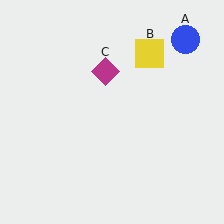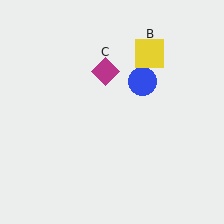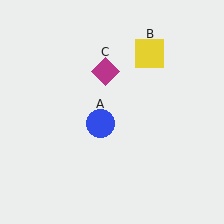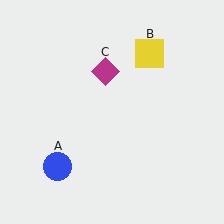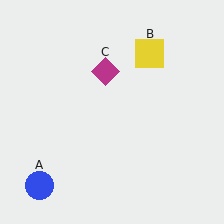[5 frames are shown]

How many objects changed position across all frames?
1 object changed position: blue circle (object A).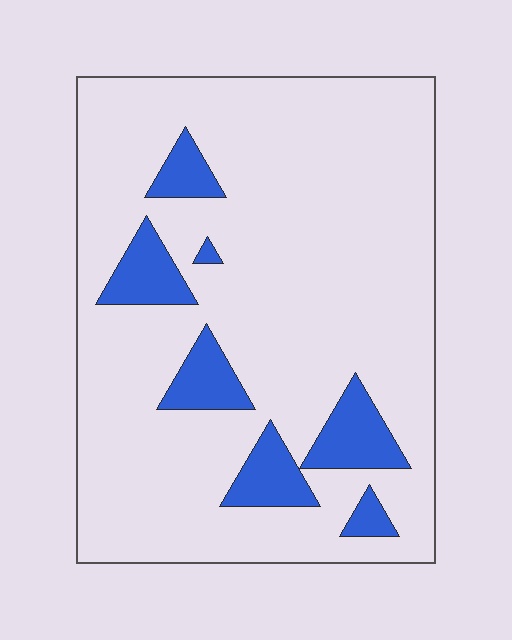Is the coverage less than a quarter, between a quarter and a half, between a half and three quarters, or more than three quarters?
Less than a quarter.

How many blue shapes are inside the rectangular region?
7.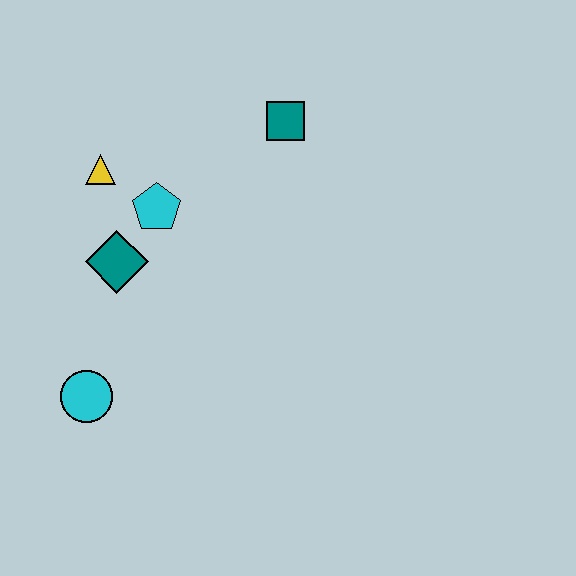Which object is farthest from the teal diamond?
The teal square is farthest from the teal diamond.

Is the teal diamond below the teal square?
Yes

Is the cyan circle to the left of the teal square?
Yes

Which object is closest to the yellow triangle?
The cyan pentagon is closest to the yellow triangle.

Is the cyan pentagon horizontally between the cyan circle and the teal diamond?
No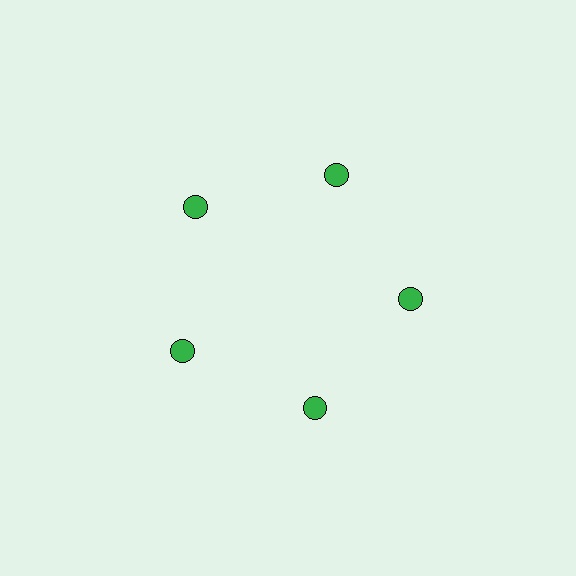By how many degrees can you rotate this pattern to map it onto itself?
The pattern maps onto itself every 72 degrees of rotation.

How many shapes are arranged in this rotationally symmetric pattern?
There are 5 shapes, arranged in 5 groups of 1.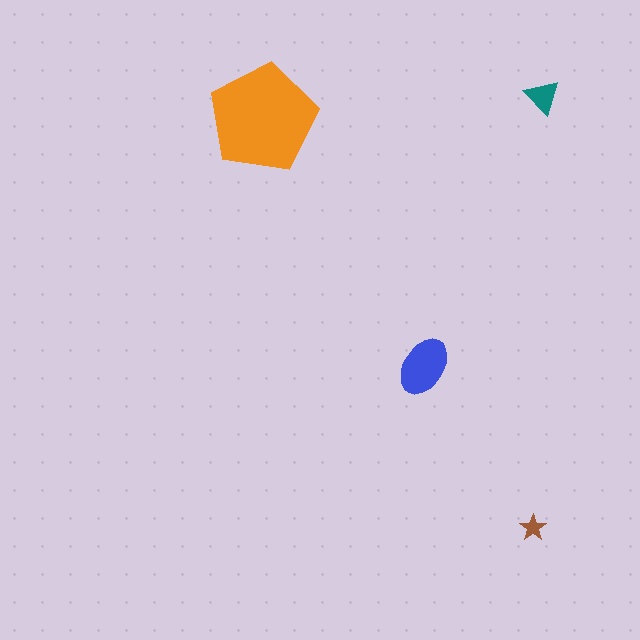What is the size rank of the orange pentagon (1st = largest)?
1st.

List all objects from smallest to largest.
The brown star, the teal triangle, the blue ellipse, the orange pentagon.